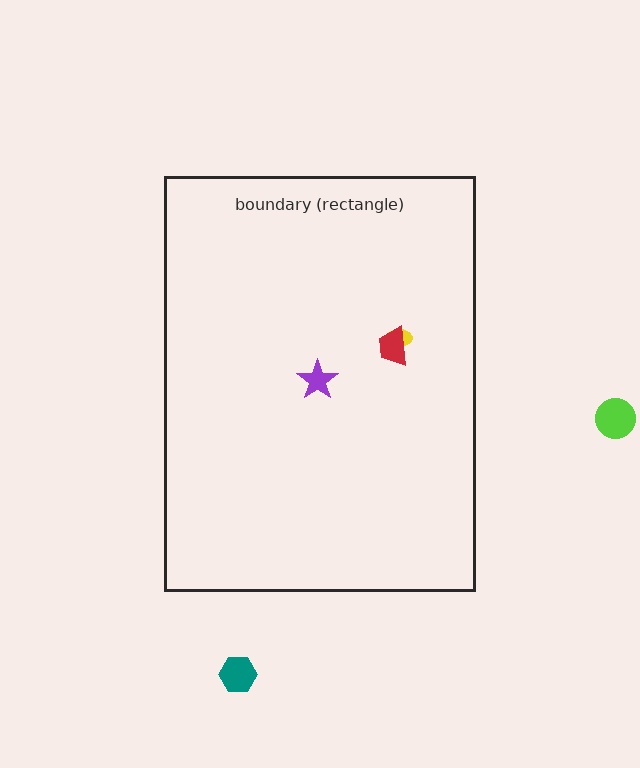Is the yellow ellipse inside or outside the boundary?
Inside.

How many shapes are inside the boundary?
3 inside, 2 outside.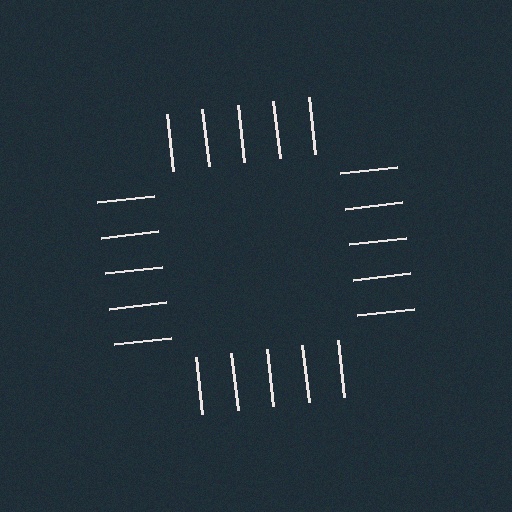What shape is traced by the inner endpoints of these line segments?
An illusory square — the line segments terminate on its edges but no continuous stroke is drawn.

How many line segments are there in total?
20 — 5 along each of the 4 edges.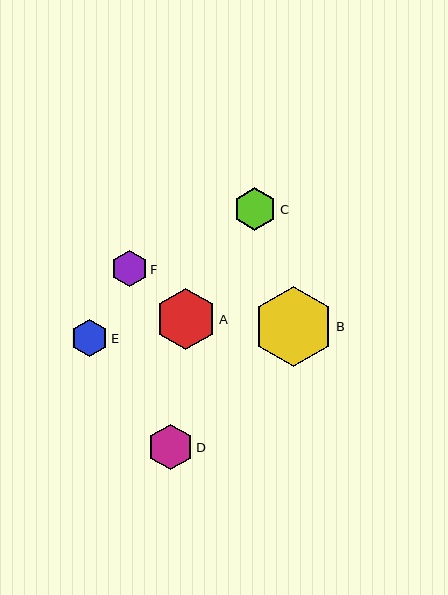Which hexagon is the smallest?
Hexagon F is the smallest with a size of approximately 36 pixels.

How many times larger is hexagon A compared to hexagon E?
Hexagon A is approximately 1.7 times the size of hexagon E.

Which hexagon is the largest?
Hexagon B is the largest with a size of approximately 80 pixels.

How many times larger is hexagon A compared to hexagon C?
Hexagon A is approximately 1.4 times the size of hexagon C.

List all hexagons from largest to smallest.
From largest to smallest: B, A, D, C, E, F.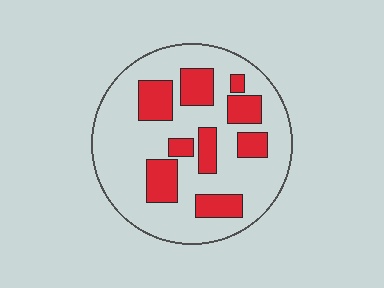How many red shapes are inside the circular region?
9.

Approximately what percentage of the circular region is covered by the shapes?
Approximately 25%.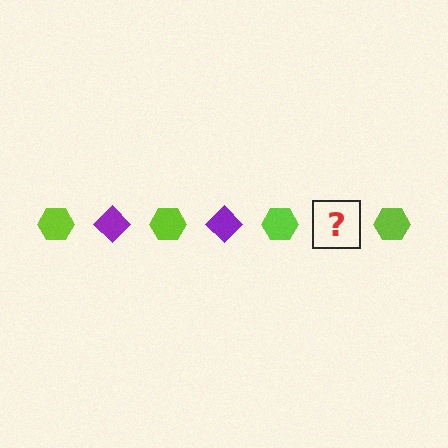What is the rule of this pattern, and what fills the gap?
The rule is that the pattern alternates between lime hexagon and purple diamond. The gap should be filled with a purple diamond.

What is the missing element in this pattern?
The missing element is a purple diamond.